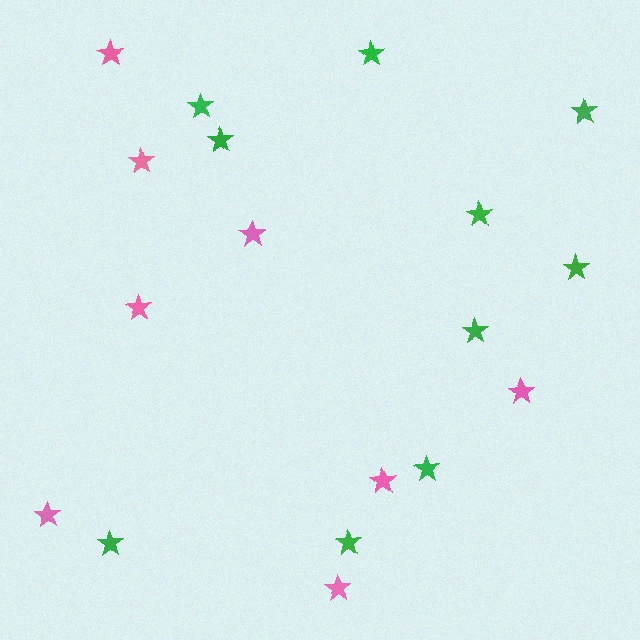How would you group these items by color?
There are 2 groups: one group of pink stars (8) and one group of green stars (10).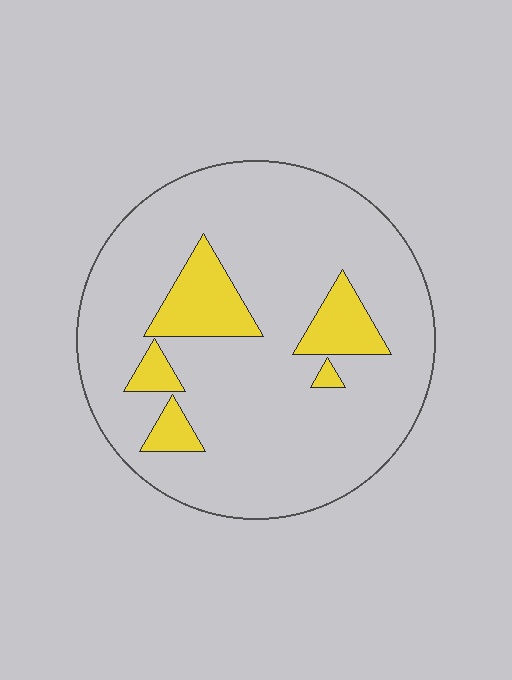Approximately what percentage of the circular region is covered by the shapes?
Approximately 15%.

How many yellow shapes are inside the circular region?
5.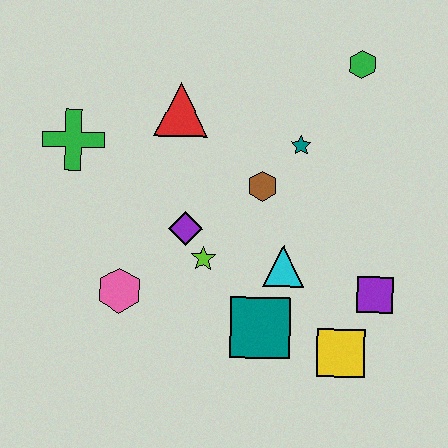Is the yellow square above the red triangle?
No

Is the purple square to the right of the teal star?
Yes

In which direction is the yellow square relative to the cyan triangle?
The yellow square is below the cyan triangle.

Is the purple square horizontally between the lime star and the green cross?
No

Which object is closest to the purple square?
The yellow square is closest to the purple square.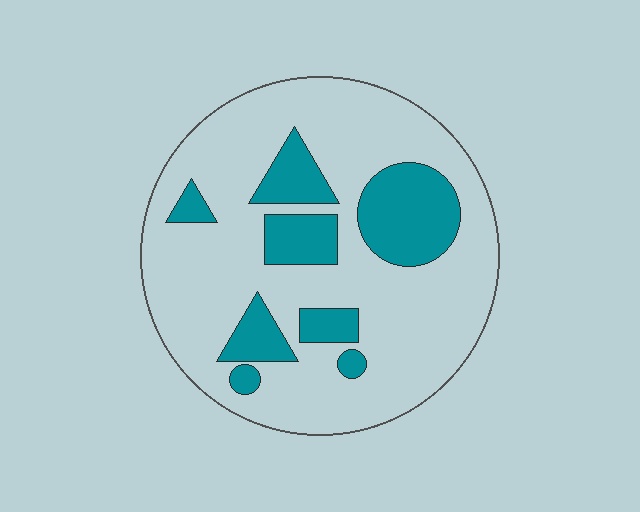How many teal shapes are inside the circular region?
8.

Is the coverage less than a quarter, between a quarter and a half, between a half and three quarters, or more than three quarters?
Less than a quarter.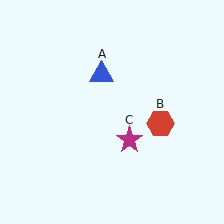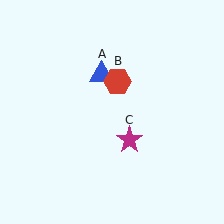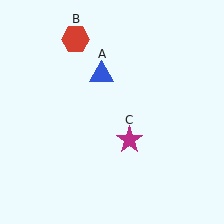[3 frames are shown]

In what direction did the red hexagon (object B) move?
The red hexagon (object B) moved up and to the left.